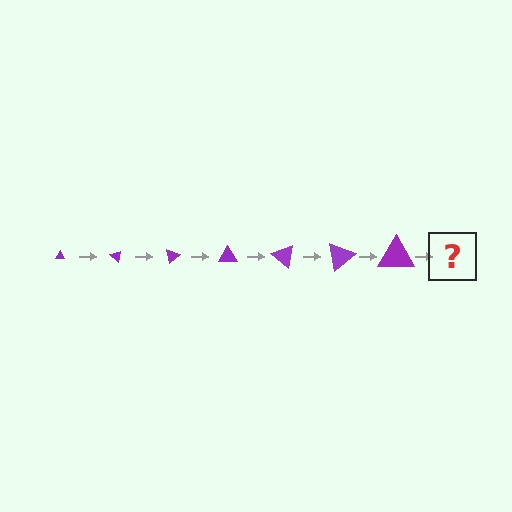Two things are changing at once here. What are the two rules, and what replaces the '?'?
The two rules are that the triangle grows larger each step and it rotates 40 degrees each step. The '?' should be a triangle, larger than the previous one and rotated 280 degrees from the start.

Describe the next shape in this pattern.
It should be a triangle, larger than the previous one and rotated 280 degrees from the start.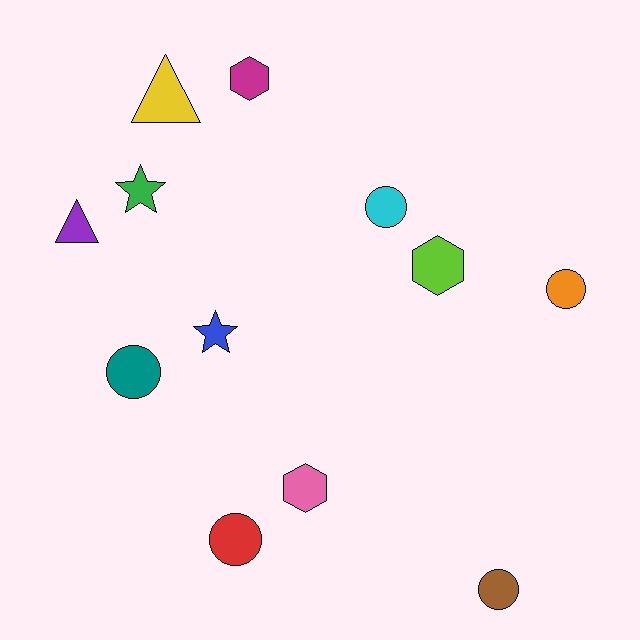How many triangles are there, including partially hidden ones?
There are 2 triangles.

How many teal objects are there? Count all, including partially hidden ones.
There is 1 teal object.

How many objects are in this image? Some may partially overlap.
There are 12 objects.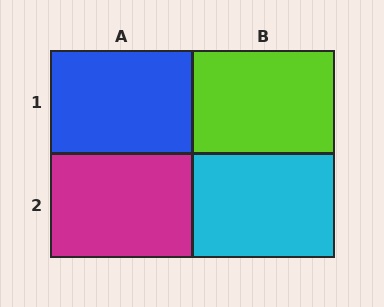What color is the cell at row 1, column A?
Blue.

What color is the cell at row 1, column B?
Lime.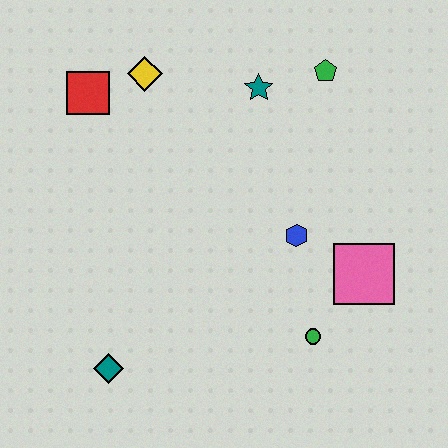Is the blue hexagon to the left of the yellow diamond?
No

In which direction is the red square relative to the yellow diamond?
The red square is to the left of the yellow diamond.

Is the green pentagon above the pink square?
Yes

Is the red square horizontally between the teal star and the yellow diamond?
No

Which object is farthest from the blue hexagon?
The red square is farthest from the blue hexagon.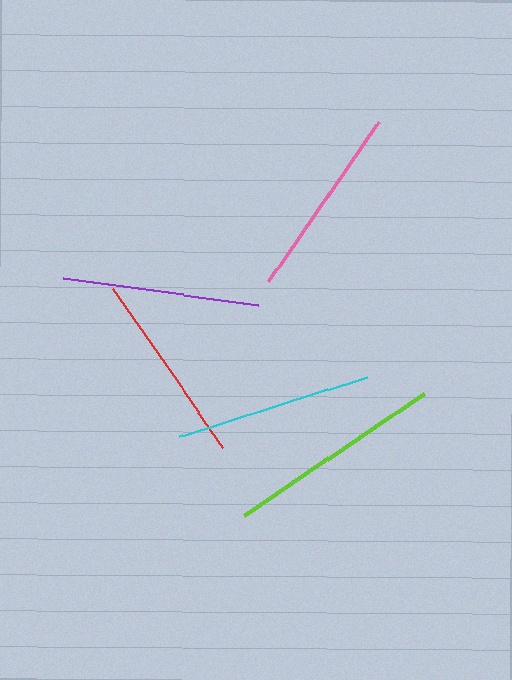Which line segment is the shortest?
The red line is the shortest at approximately 192 pixels.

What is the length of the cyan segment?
The cyan segment is approximately 197 pixels long.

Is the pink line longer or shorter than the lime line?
The lime line is longer than the pink line.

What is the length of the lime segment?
The lime segment is approximately 217 pixels long.